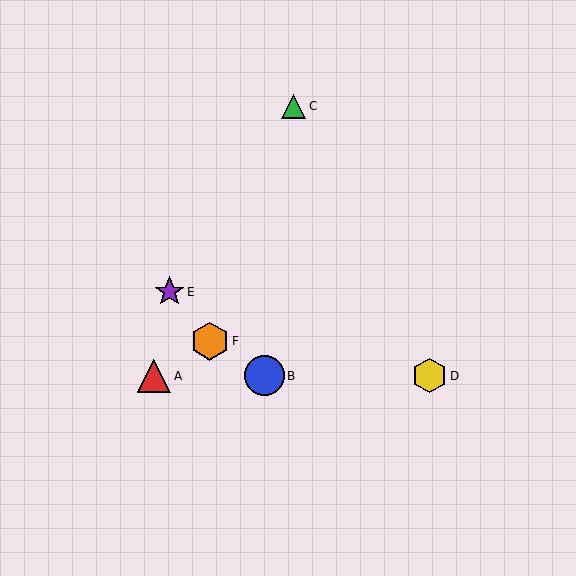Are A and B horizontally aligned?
Yes, both are at y≈376.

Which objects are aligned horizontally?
Objects A, B, D are aligned horizontally.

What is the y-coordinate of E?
Object E is at y≈292.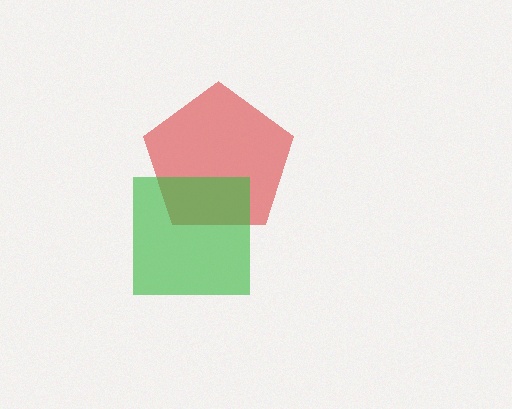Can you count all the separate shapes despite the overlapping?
Yes, there are 2 separate shapes.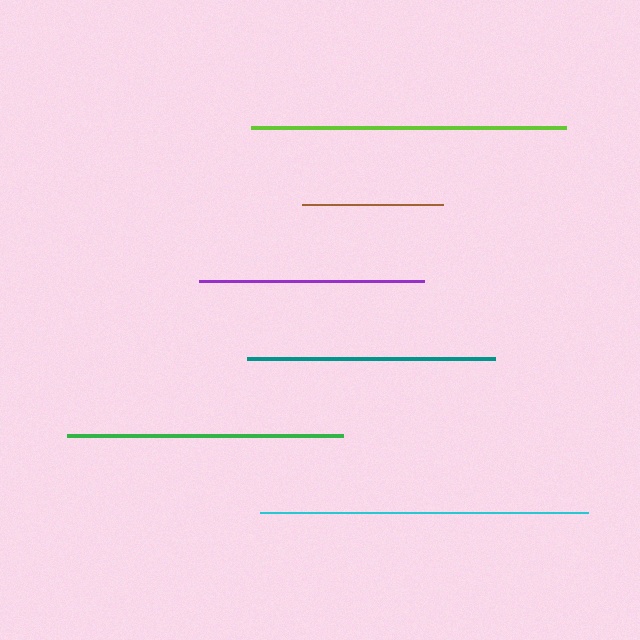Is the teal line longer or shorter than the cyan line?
The cyan line is longer than the teal line.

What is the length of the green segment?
The green segment is approximately 276 pixels long.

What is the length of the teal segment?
The teal segment is approximately 248 pixels long.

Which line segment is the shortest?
The brown line is the shortest at approximately 141 pixels.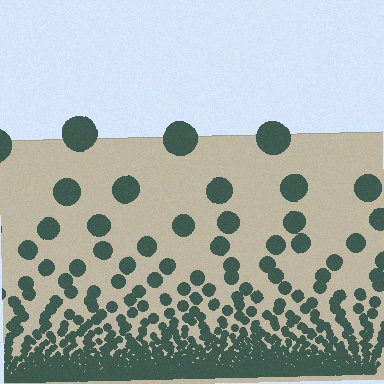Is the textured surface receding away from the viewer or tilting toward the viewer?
The surface appears to tilt toward the viewer. Texture elements get larger and sparser toward the top.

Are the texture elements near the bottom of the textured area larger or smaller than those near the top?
Smaller. The gradient is inverted — elements near the bottom are smaller and denser.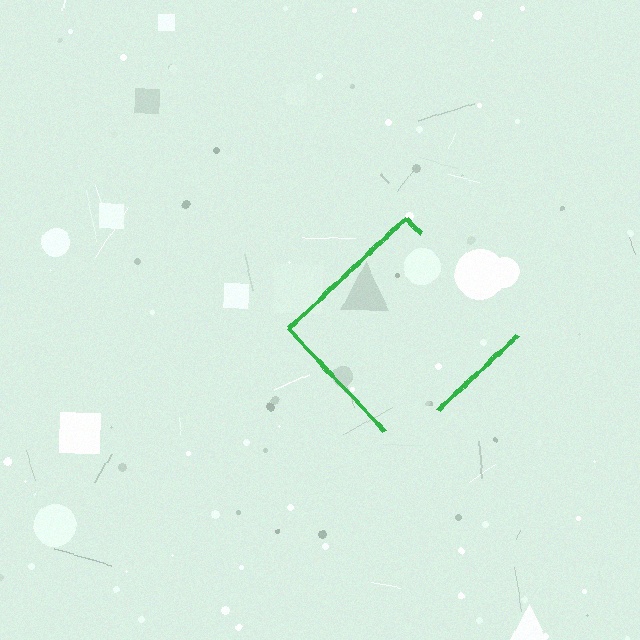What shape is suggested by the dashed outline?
The dashed outline suggests a diamond.